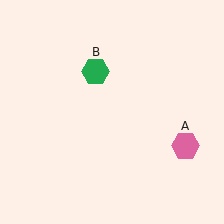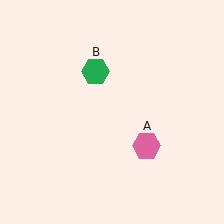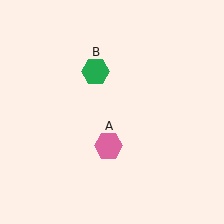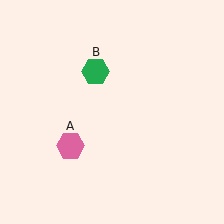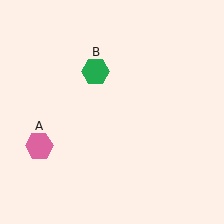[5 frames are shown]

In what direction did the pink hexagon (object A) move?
The pink hexagon (object A) moved left.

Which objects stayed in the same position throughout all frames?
Green hexagon (object B) remained stationary.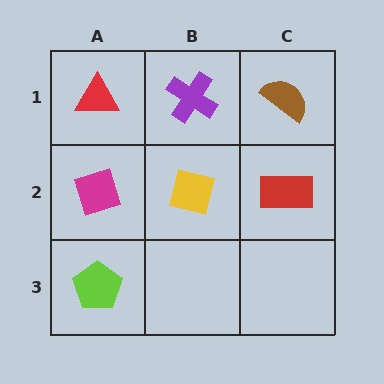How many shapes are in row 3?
1 shape.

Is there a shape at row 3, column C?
No, that cell is empty.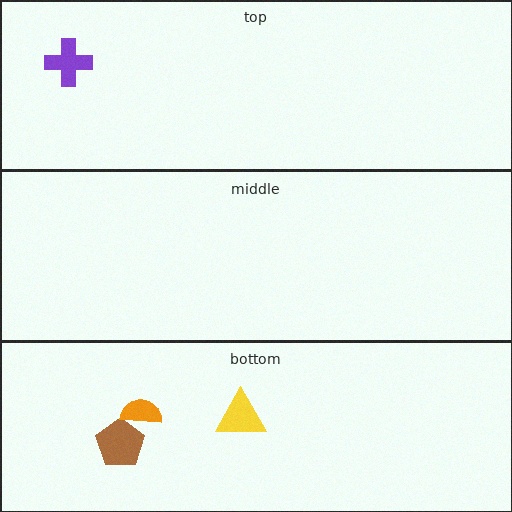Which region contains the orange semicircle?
The bottom region.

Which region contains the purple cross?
The top region.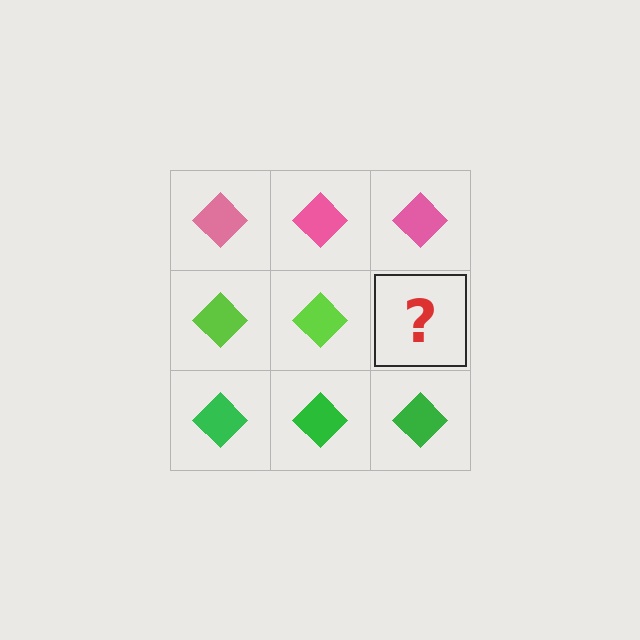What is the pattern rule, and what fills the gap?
The rule is that each row has a consistent color. The gap should be filled with a lime diamond.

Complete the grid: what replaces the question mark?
The question mark should be replaced with a lime diamond.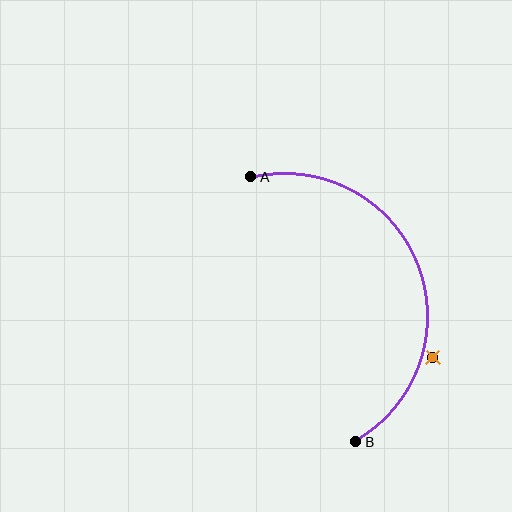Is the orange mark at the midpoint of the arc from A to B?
No — the orange mark does not lie on the arc at all. It sits slightly outside the curve.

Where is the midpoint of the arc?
The arc midpoint is the point on the curve farthest from the straight line joining A and B. It sits to the right of that line.